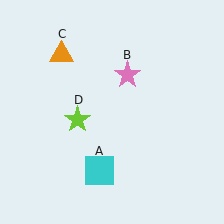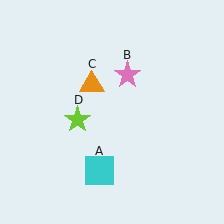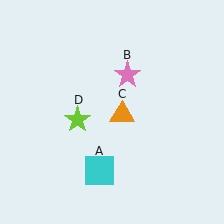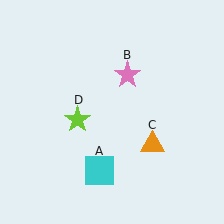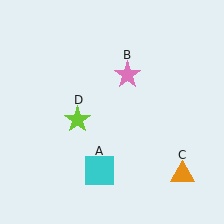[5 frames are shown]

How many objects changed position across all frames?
1 object changed position: orange triangle (object C).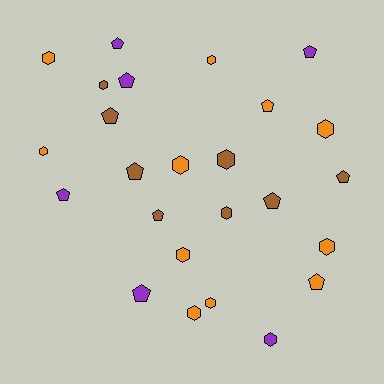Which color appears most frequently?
Orange, with 11 objects.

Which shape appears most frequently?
Hexagon, with 13 objects.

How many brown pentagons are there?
There are 5 brown pentagons.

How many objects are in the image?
There are 25 objects.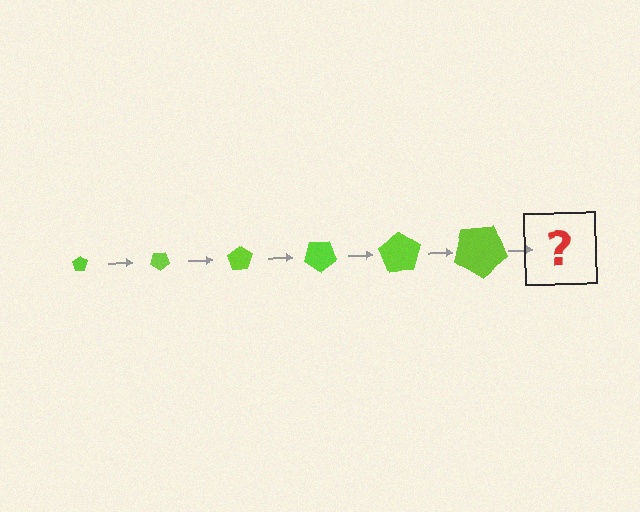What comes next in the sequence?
The next element should be a pentagon, larger than the previous one and rotated 210 degrees from the start.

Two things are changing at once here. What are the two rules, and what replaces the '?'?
The two rules are that the pentagon grows larger each step and it rotates 35 degrees each step. The '?' should be a pentagon, larger than the previous one and rotated 210 degrees from the start.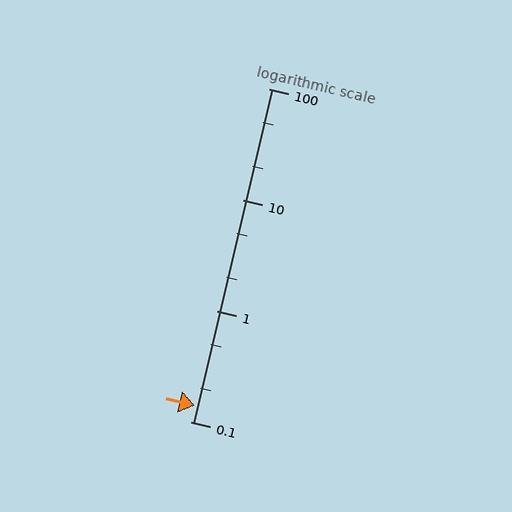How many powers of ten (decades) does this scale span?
The scale spans 3 decades, from 0.1 to 100.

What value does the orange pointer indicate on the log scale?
The pointer indicates approximately 0.14.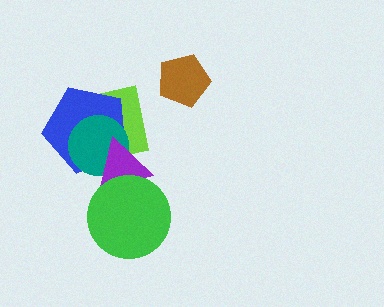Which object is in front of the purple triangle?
The green circle is in front of the purple triangle.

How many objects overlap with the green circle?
1 object overlaps with the green circle.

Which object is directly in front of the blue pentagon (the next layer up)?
The teal circle is directly in front of the blue pentagon.